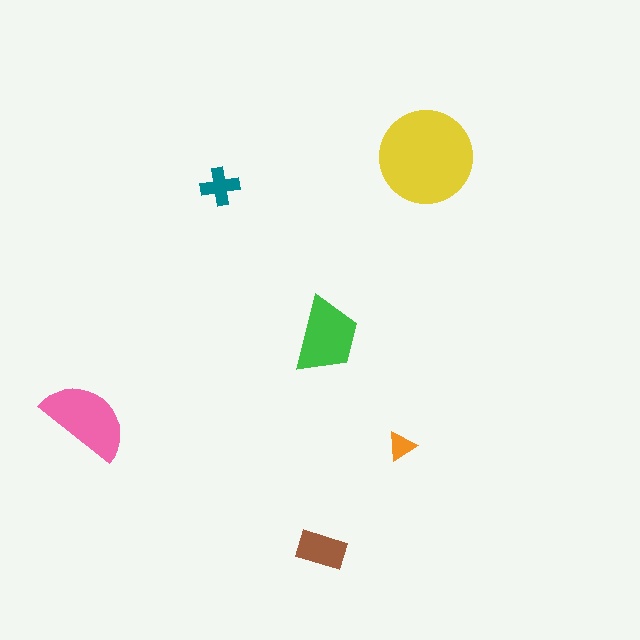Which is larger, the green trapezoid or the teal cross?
The green trapezoid.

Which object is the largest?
The yellow circle.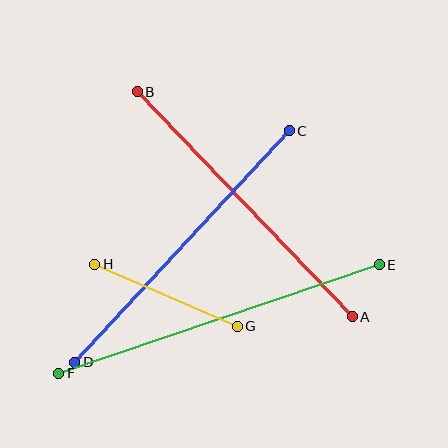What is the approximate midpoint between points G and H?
The midpoint is at approximately (166, 295) pixels.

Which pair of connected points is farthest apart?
Points E and F are farthest apart.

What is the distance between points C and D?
The distance is approximately 315 pixels.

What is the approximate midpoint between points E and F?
The midpoint is at approximately (219, 319) pixels.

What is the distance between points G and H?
The distance is approximately 156 pixels.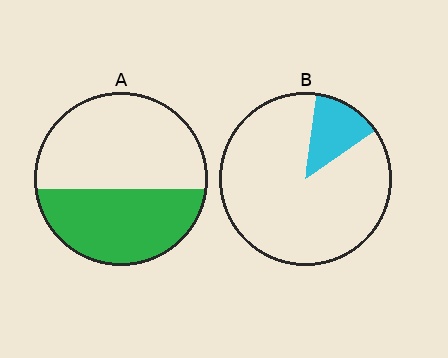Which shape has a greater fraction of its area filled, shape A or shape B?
Shape A.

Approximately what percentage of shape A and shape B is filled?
A is approximately 45% and B is approximately 15%.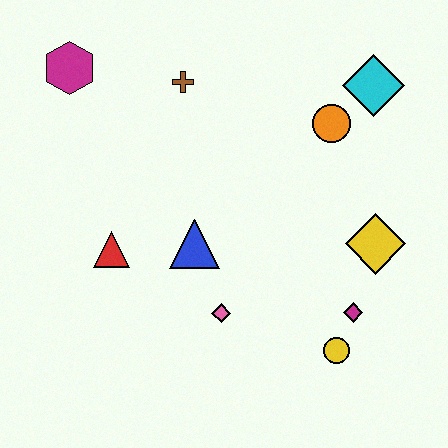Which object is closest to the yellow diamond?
The magenta diamond is closest to the yellow diamond.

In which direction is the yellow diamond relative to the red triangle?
The yellow diamond is to the right of the red triangle.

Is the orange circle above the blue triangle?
Yes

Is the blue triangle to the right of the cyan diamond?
No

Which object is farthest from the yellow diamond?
The magenta hexagon is farthest from the yellow diamond.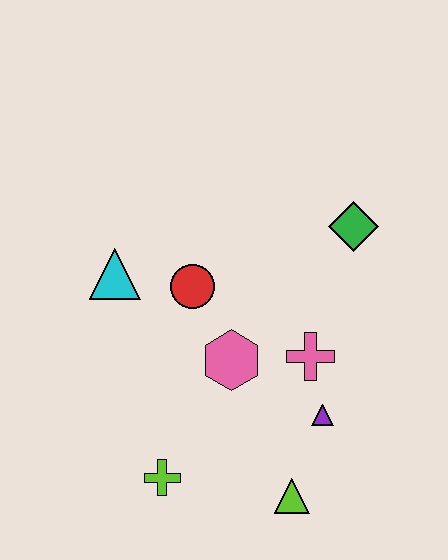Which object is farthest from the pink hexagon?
The green diamond is farthest from the pink hexagon.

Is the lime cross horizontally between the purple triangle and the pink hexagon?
No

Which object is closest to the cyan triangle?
The red circle is closest to the cyan triangle.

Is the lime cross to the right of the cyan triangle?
Yes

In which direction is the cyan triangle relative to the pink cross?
The cyan triangle is to the left of the pink cross.